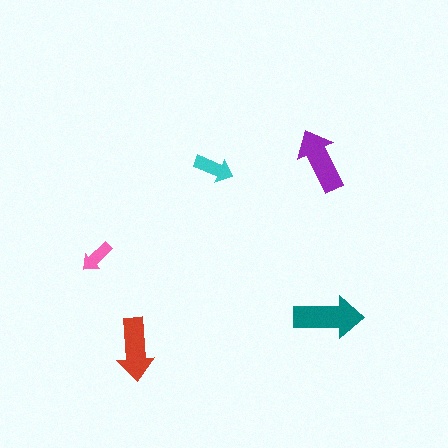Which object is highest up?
The purple arrow is topmost.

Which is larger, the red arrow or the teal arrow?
The teal one.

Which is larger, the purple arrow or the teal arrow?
The teal one.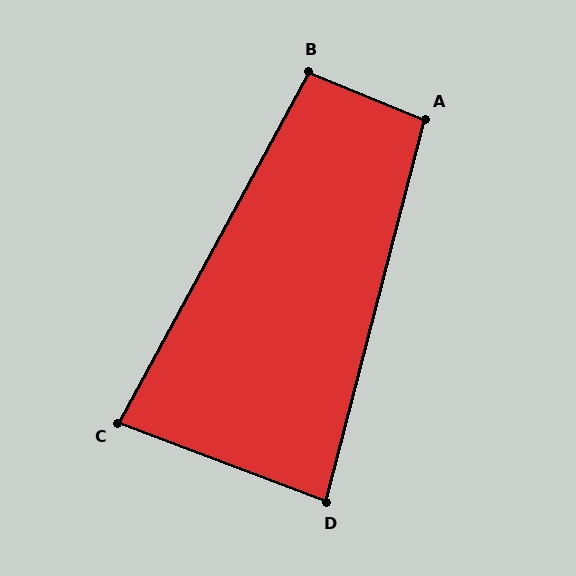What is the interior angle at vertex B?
Approximately 96 degrees (obtuse).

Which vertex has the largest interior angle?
A, at approximately 98 degrees.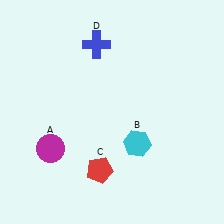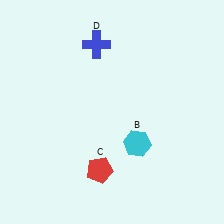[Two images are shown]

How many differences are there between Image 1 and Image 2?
There is 1 difference between the two images.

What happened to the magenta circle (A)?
The magenta circle (A) was removed in Image 2. It was in the bottom-left area of Image 1.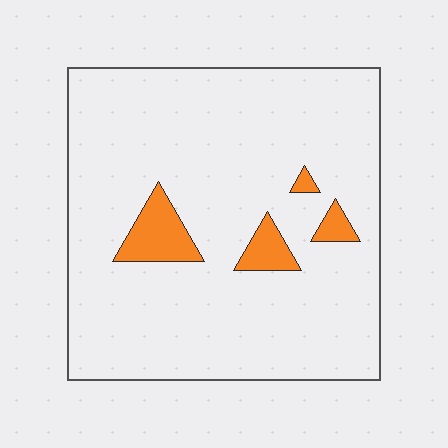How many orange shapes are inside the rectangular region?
4.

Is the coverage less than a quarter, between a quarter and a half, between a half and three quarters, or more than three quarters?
Less than a quarter.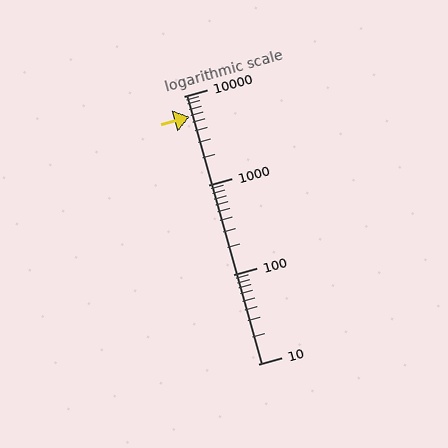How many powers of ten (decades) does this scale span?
The scale spans 3 decades, from 10 to 10000.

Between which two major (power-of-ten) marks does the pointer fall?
The pointer is between 1000 and 10000.